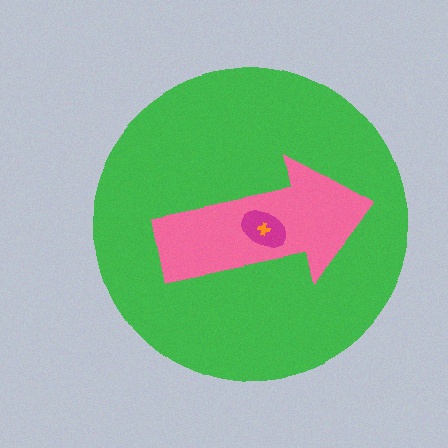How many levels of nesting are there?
4.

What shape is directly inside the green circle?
The pink arrow.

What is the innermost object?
The orange cross.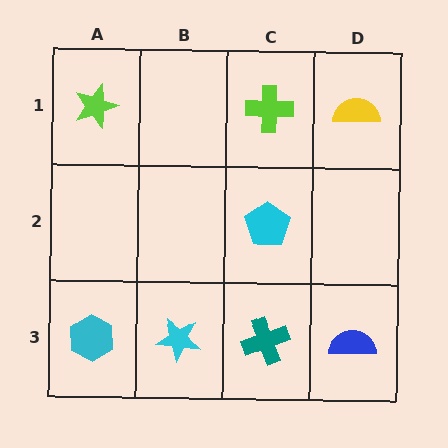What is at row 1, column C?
A lime cross.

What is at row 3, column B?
A cyan star.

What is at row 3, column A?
A cyan hexagon.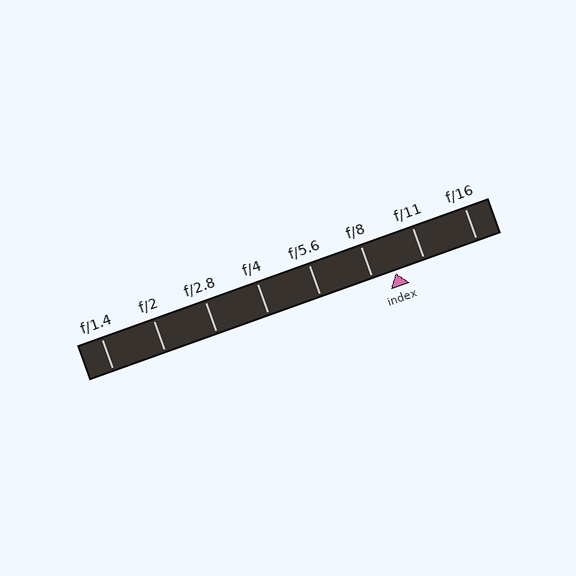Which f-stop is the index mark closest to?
The index mark is closest to f/8.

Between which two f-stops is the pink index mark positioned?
The index mark is between f/8 and f/11.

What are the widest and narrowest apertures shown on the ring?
The widest aperture shown is f/1.4 and the narrowest is f/16.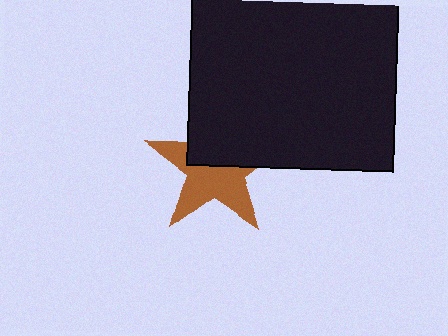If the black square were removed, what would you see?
You would see the complete brown star.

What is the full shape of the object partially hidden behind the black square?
The partially hidden object is a brown star.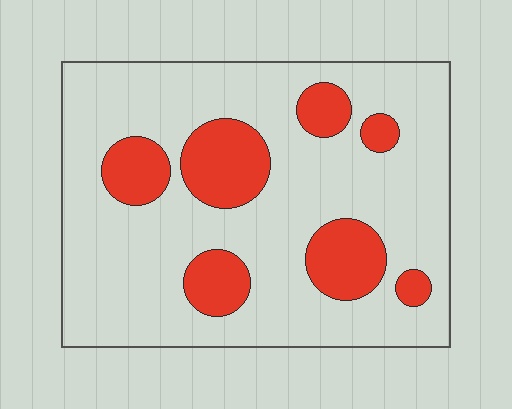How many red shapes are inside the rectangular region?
7.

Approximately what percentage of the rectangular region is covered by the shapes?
Approximately 20%.